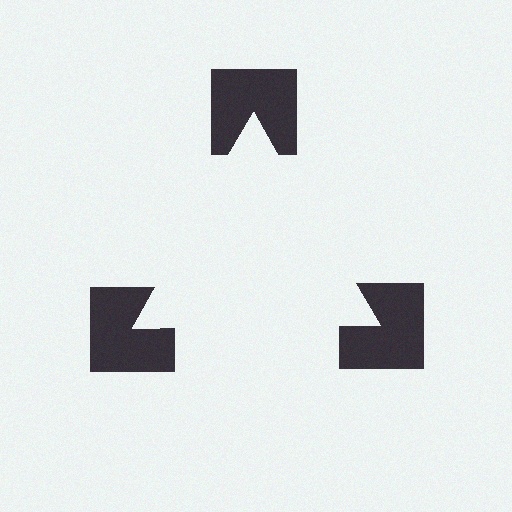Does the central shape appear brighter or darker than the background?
It typically appears slightly brighter than the background, even though no actual brightness change is drawn.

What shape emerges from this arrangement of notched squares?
An illusory triangle — its edges are inferred from the aligned wedge cuts in the notched squares, not physically drawn.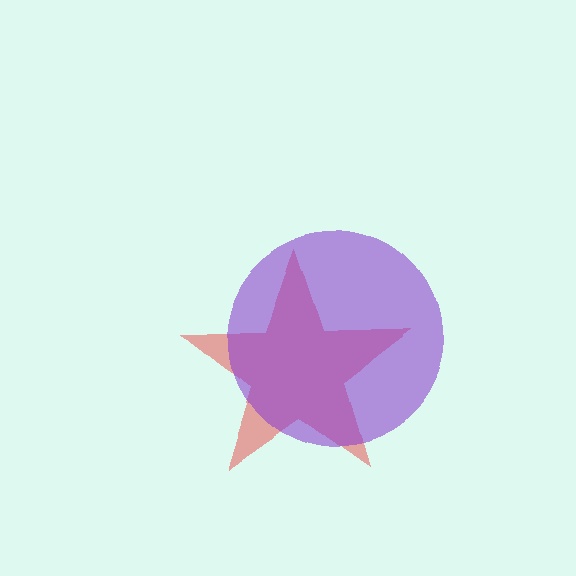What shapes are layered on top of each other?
The layered shapes are: a red star, a purple circle.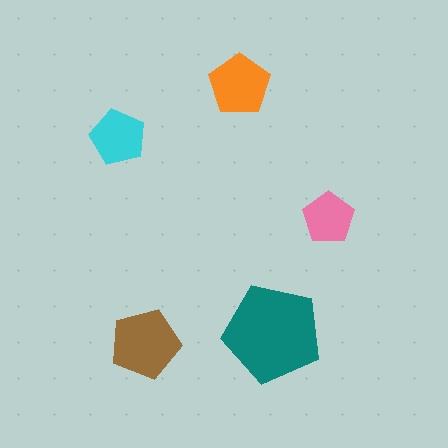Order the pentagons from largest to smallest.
the teal one, the brown one, the orange one, the cyan one, the pink one.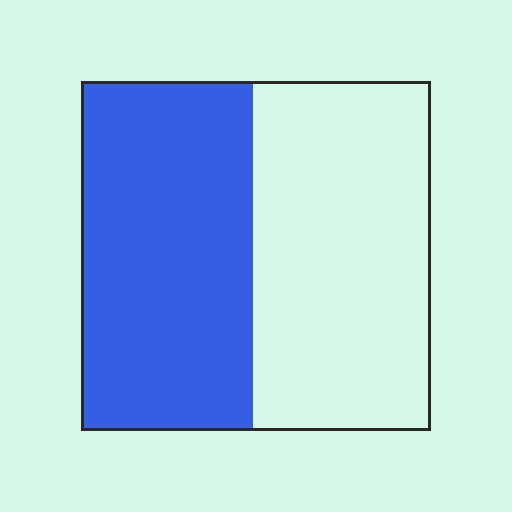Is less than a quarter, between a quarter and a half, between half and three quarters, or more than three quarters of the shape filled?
Between a quarter and a half.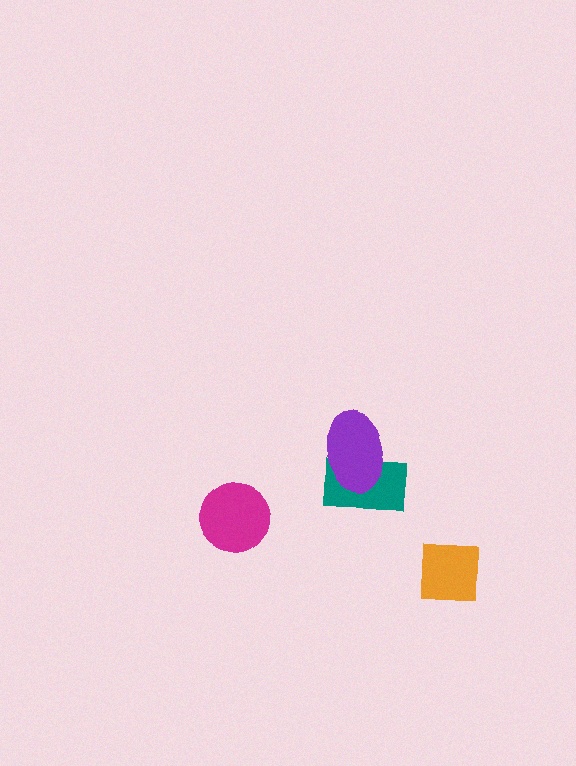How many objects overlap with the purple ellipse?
1 object overlaps with the purple ellipse.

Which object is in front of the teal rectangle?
The purple ellipse is in front of the teal rectangle.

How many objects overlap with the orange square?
0 objects overlap with the orange square.